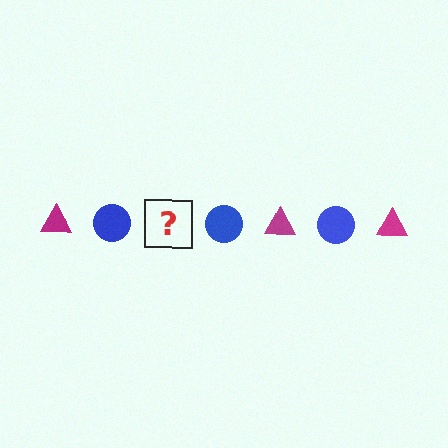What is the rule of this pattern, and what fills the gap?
The rule is that the pattern alternates between magenta triangle and blue circle. The gap should be filled with a magenta triangle.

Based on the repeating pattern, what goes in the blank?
The blank should be a magenta triangle.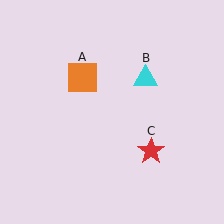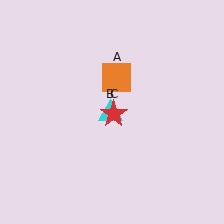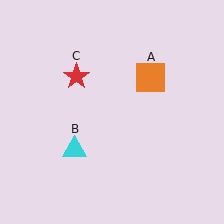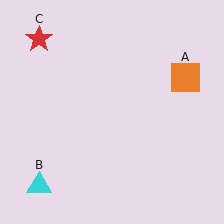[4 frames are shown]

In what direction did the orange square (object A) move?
The orange square (object A) moved right.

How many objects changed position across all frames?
3 objects changed position: orange square (object A), cyan triangle (object B), red star (object C).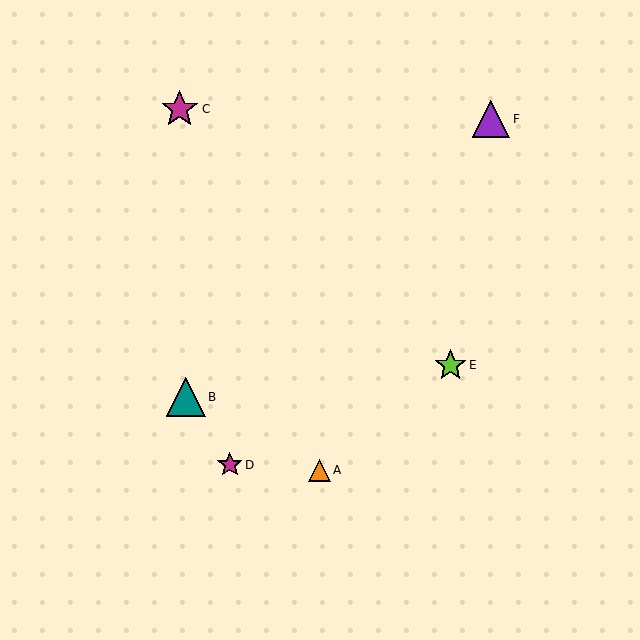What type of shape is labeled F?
Shape F is a purple triangle.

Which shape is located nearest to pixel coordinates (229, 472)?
The magenta star (labeled D) at (230, 465) is nearest to that location.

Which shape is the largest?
The teal triangle (labeled B) is the largest.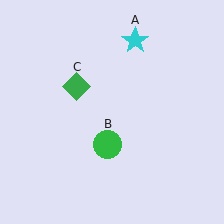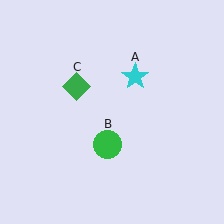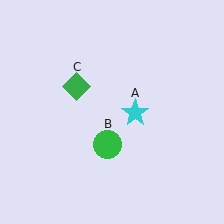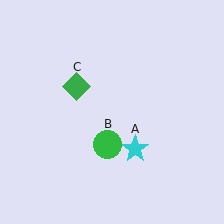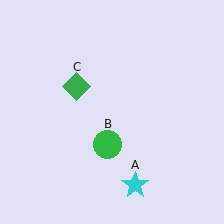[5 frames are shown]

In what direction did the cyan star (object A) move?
The cyan star (object A) moved down.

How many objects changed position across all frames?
1 object changed position: cyan star (object A).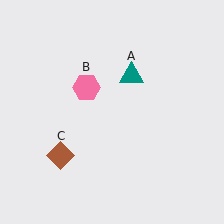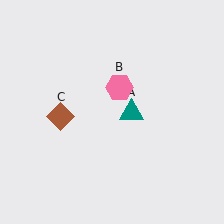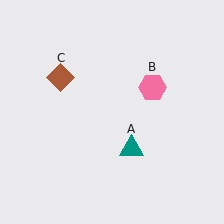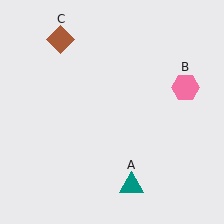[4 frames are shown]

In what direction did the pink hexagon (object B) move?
The pink hexagon (object B) moved right.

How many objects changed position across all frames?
3 objects changed position: teal triangle (object A), pink hexagon (object B), brown diamond (object C).